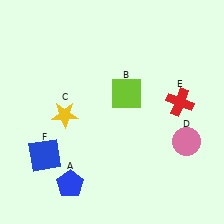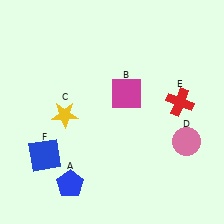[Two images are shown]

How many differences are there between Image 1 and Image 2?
There is 1 difference between the two images.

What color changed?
The square (B) changed from lime in Image 1 to magenta in Image 2.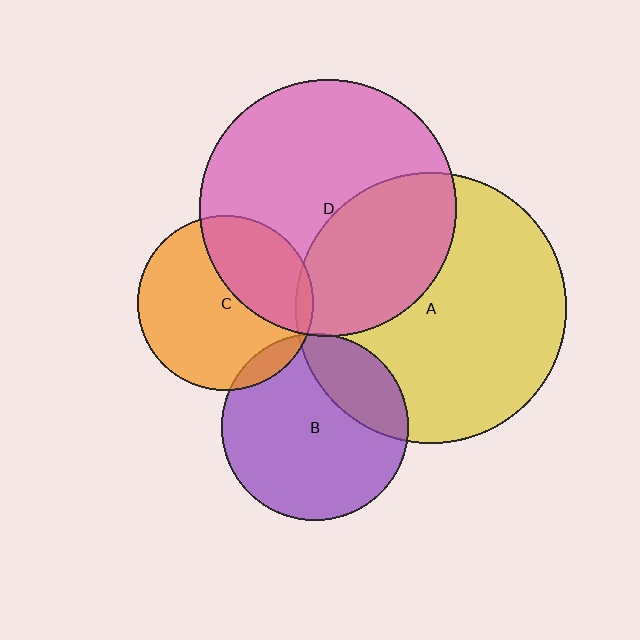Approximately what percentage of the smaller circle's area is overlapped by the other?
Approximately 5%.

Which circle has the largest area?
Circle A (yellow).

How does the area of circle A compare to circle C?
Approximately 2.4 times.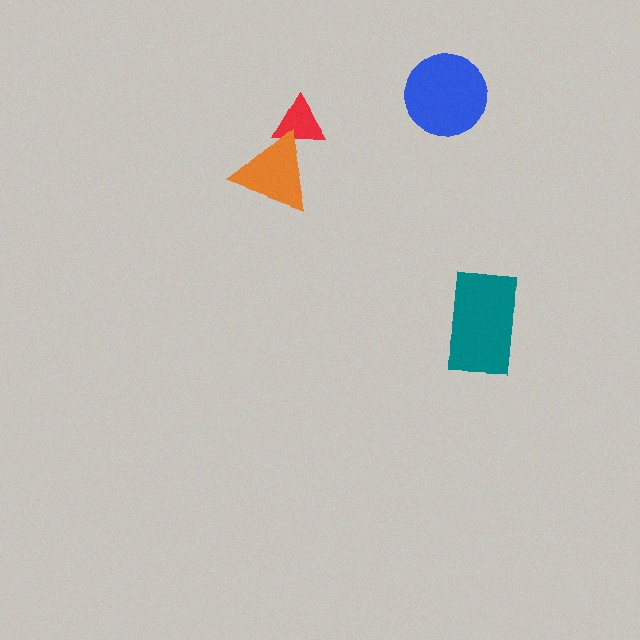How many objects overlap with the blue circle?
0 objects overlap with the blue circle.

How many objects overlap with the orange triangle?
1 object overlaps with the orange triangle.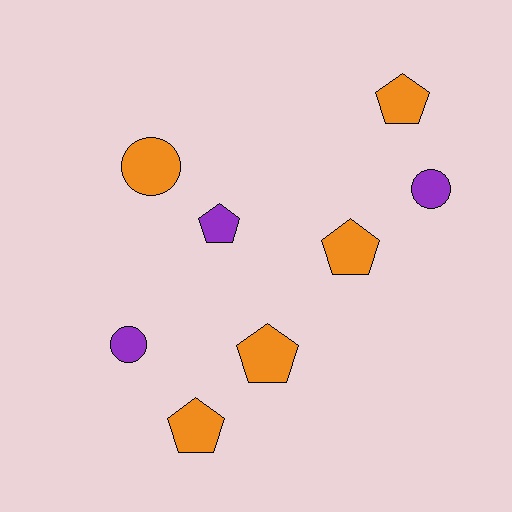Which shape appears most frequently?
Pentagon, with 5 objects.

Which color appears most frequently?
Orange, with 5 objects.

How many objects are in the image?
There are 8 objects.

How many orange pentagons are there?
There are 4 orange pentagons.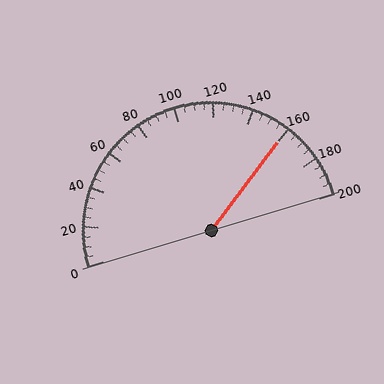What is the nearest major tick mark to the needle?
The nearest major tick mark is 160.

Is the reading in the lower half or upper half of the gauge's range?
The reading is in the upper half of the range (0 to 200).